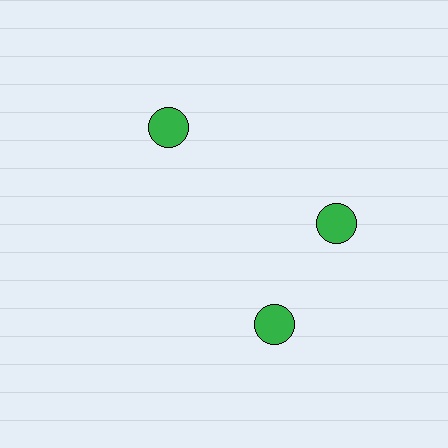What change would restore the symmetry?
The symmetry would be restored by rotating it back into even spacing with its neighbors so that all 3 circles sit at equal angles and equal distance from the center.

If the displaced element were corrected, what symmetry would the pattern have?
It would have 3-fold rotational symmetry — the pattern would map onto itself every 120 degrees.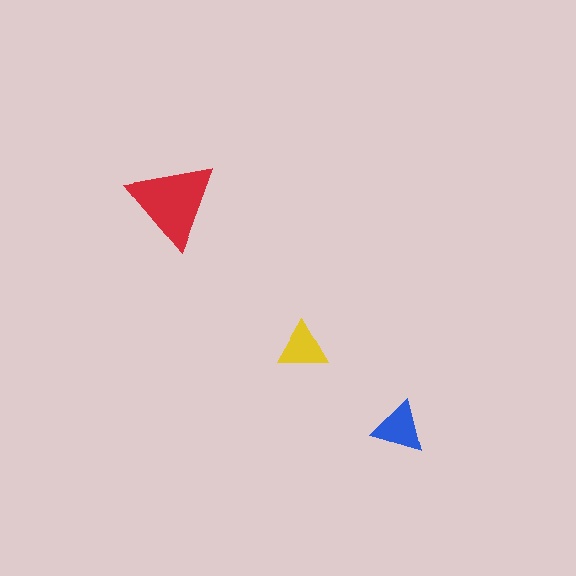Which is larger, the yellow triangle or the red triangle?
The red one.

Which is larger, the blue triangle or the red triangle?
The red one.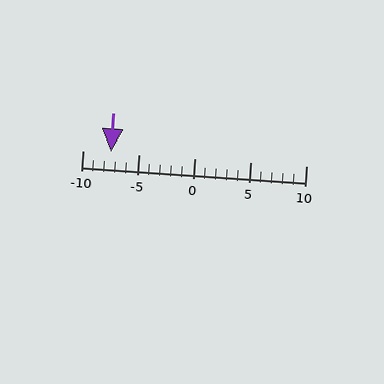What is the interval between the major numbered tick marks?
The major tick marks are spaced 5 units apart.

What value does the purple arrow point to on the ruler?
The purple arrow points to approximately -8.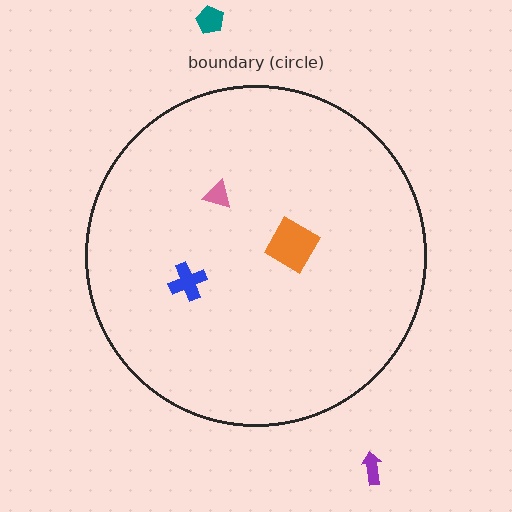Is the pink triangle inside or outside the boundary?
Inside.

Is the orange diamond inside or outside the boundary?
Inside.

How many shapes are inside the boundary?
3 inside, 2 outside.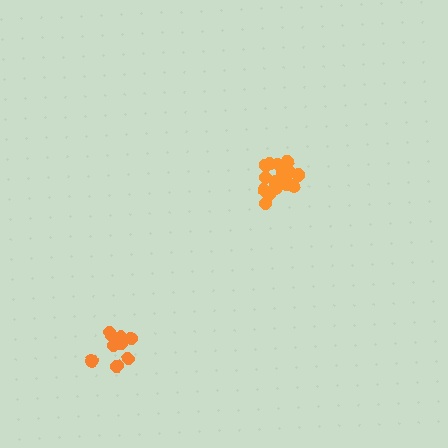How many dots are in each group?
Group 1: 17 dots, Group 2: 11 dots (28 total).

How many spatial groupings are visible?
There are 2 spatial groupings.